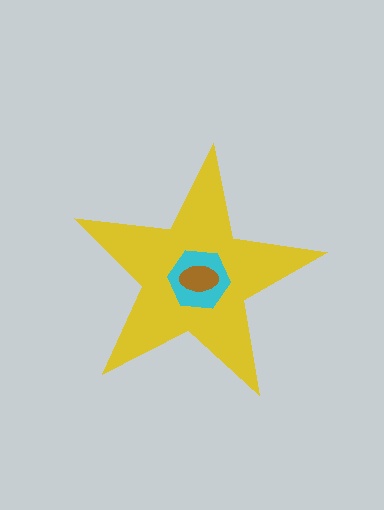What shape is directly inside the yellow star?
The cyan hexagon.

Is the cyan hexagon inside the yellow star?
Yes.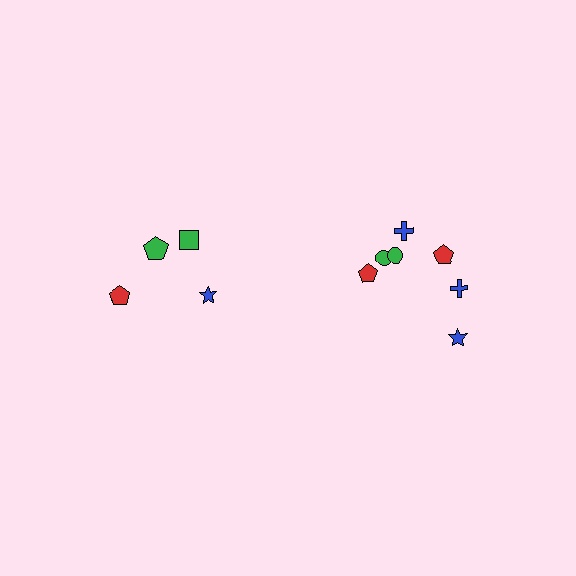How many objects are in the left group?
There are 4 objects.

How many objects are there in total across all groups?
There are 11 objects.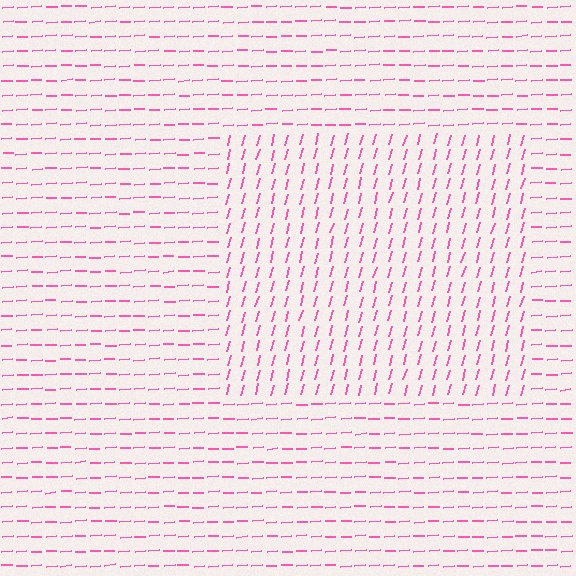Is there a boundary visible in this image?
Yes, there is a texture boundary formed by a change in line orientation.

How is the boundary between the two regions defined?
The boundary is defined purely by a change in line orientation (approximately 71 degrees difference). All lines are the same color and thickness.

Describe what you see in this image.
The image is filled with small pink line segments. A rectangle region in the image has lines oriented differently from the surrounding lines, creating a visible texture boundary.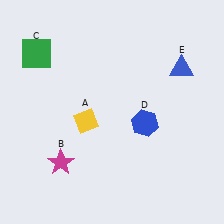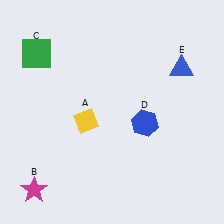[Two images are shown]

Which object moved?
The magenta star (B) moved down.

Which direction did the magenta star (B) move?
The magenta star (B) moved down.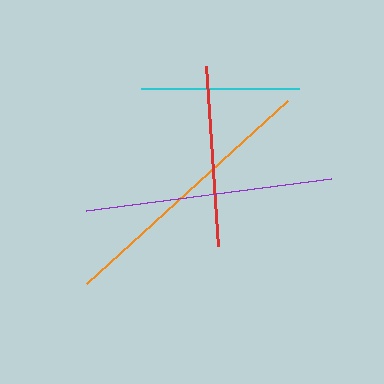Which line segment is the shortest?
The cyan line is the shortest at approximately 158 pixels.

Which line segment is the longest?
The orange line is the longest at approximately 272 pixels.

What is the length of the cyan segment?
The cyan segment is approximately 158 pixels long.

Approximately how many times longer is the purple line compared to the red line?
The purple line is approximately 1.4 times the length of the red line.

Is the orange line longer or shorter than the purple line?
The orange line is longer than the purple line.